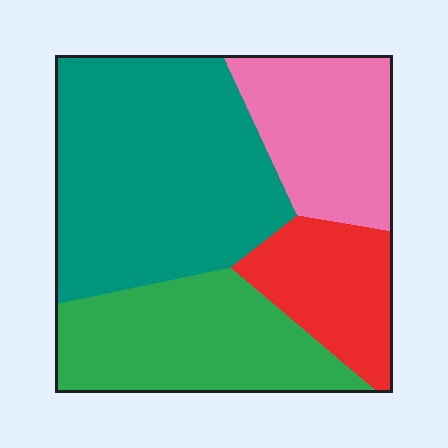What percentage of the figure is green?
Green covers around 25% of the figure.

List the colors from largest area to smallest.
From largest to smallest: teal, green, pink, red.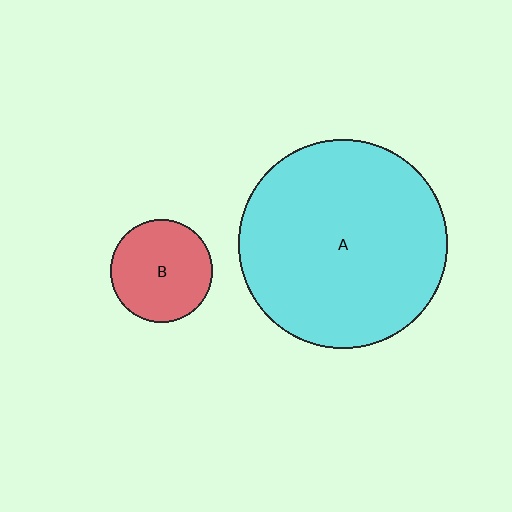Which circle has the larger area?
Circle A (cyan).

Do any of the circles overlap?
No, none of the circles overlap.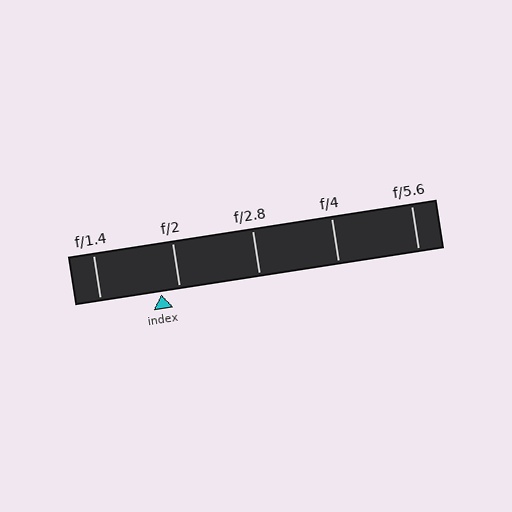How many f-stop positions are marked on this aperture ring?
There are 5 f-stop positions marked.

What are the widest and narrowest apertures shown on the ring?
The widest aperture shown is f/1.4 and the narrowest is f/5.6.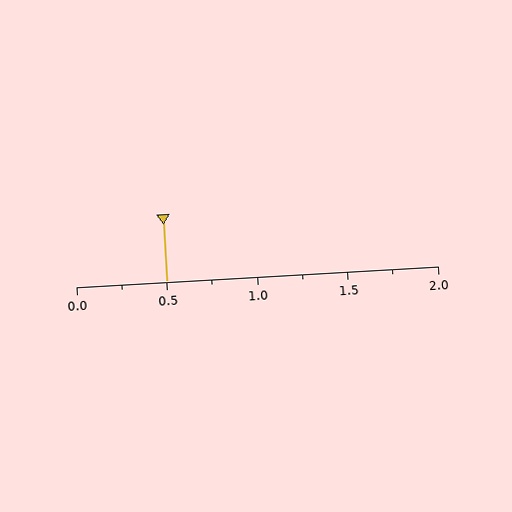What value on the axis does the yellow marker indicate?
The marker indicates approximately 0.5.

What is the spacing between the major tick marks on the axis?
The major ticks are spaced 0.5 apart.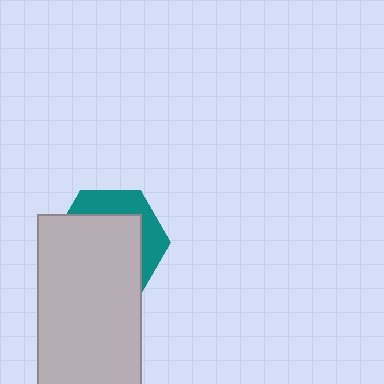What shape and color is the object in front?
The object in front is a light gray rectangle.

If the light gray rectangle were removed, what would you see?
You would see the complete teal hexagon.